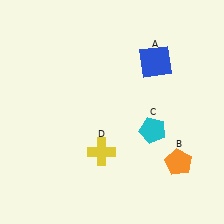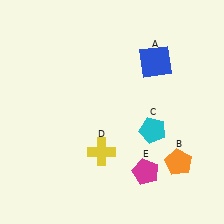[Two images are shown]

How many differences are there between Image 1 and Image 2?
There is 1 difference between the two images.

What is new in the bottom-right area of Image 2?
A magenta pentagon (E) was added in the bottom-right area of Image 2.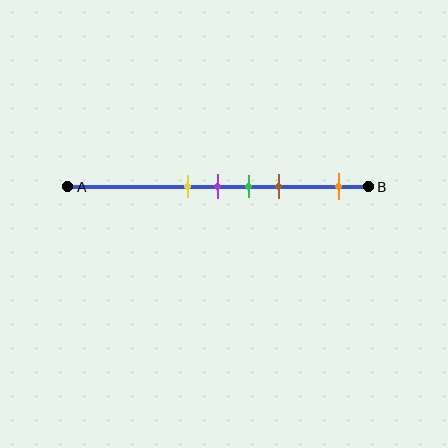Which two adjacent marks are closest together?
The yellow and purple marks are the closest adjacent pair.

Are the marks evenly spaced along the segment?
No, the marks are not evenly spaced.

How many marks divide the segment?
There are 5 marks dividing the segment.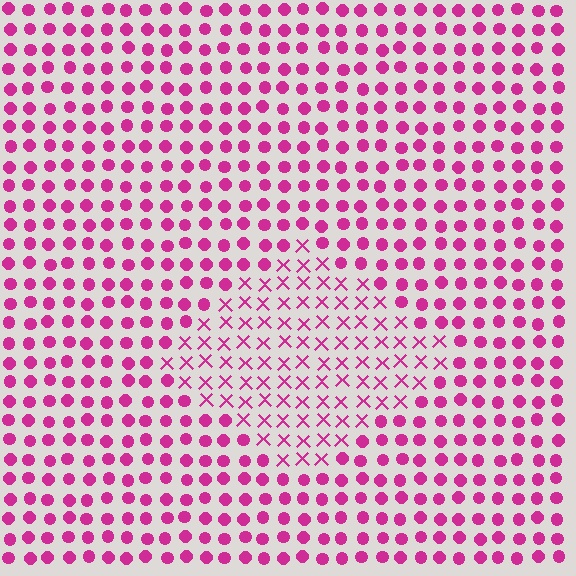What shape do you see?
I see a diamond.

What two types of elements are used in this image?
The image uses X marks inside the diamond region and circles outside it.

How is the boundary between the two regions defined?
The boundary is defined by a change in element shape: X marks inside vs. circles outside. All elements share the same color and spacing.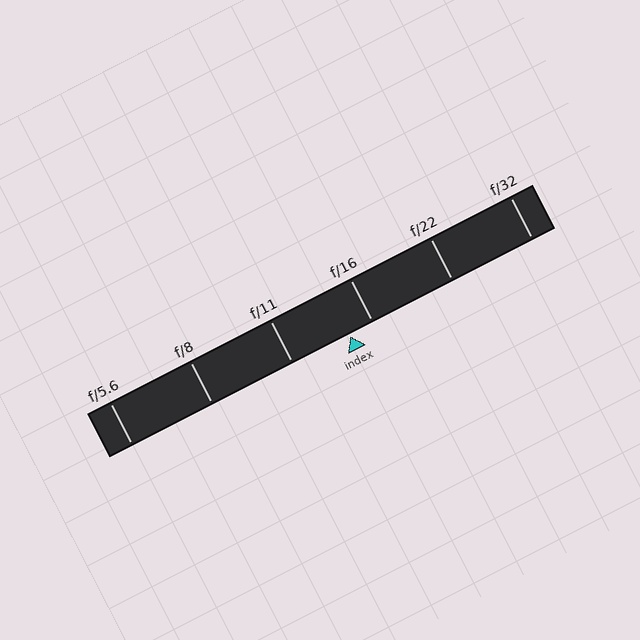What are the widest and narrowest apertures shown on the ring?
The widest aperture shown is f/5.6 and the narrowest is f/32.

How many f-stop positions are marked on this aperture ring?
There are 6 f-stop positions marked.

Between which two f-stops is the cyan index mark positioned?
The index mark is between f/11 and f/16.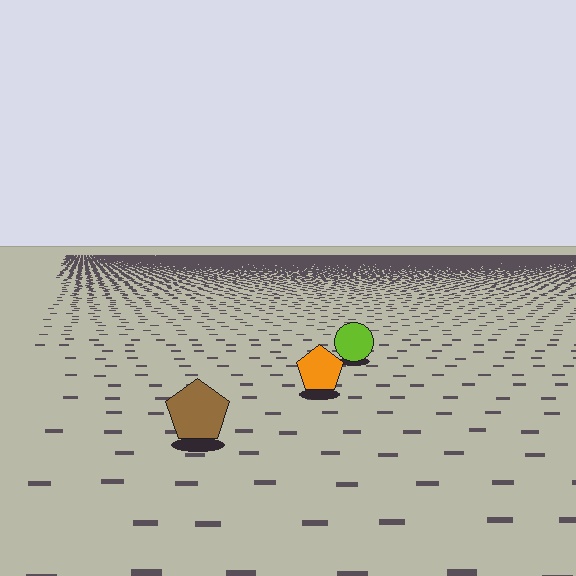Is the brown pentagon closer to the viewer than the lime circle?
Yes. The brown pentagon is closer — you can tell from the texture gradient: the ground texture is coarser near it.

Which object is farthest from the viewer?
The lime circle is farthest from the viewer. It appears smaller and the ground texture around it is denser.